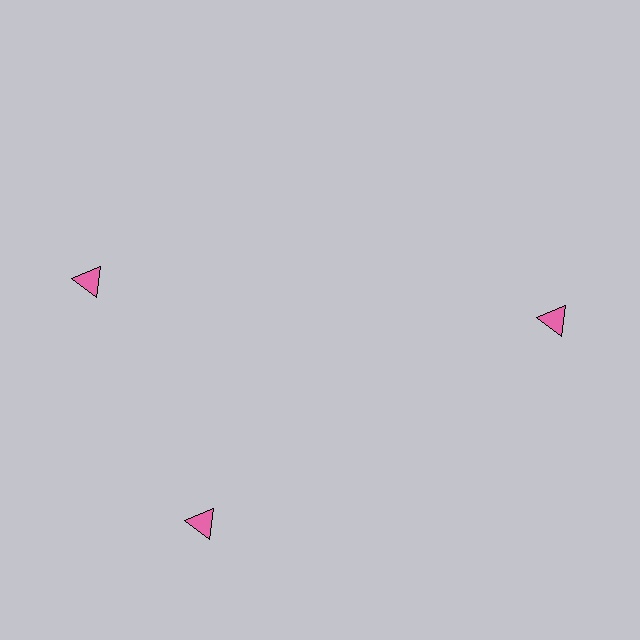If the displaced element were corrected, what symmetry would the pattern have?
It would have 3-fold rotational symmetry — the pattern would map onto itself every 120 degrees.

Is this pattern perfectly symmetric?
No. The 3 pink triangles are arranged in a ring, but one element near the 11 o'clock position is rotated out of alignment along the ring, breaking the 3-fold rotational symmetry.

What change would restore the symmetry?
The symmetry would be restored by rotating it back into even spacing with its neighbors so that all 3 triangles sit at equal angles and equal distance from the center.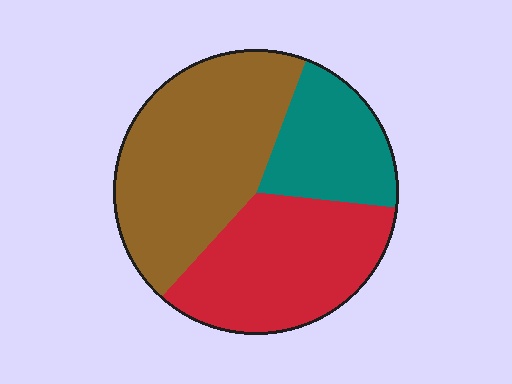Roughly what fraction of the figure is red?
Red takes up between a quarter and a half of the figure.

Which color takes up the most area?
Brown, at roughly 45%.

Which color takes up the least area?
Teal, at roughly 20%.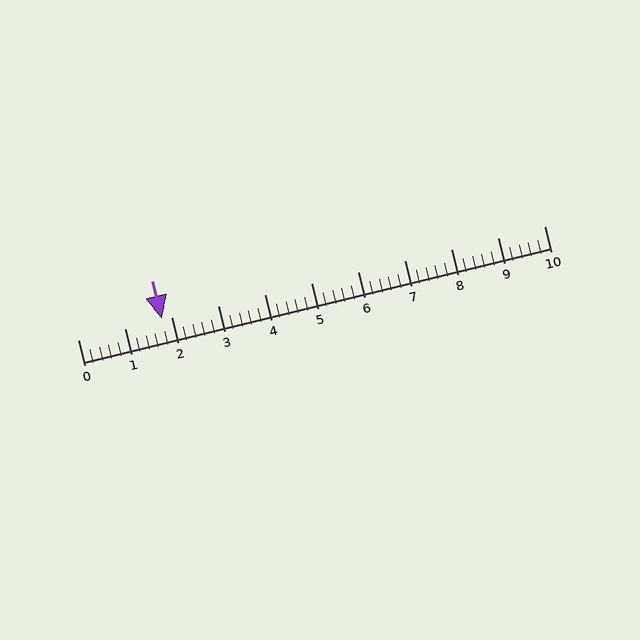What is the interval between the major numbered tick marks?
The major tick marks are spaced 1 units apart.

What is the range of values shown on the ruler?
The ruler shows values from 0 to 10.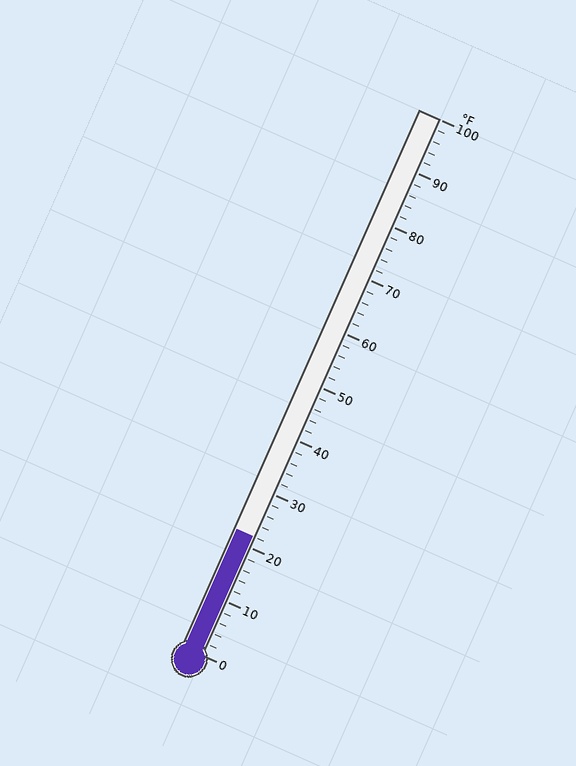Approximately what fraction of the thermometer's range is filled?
The thermometer is filled to approximately 20% of its range.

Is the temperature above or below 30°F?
The temperature is below 30°F.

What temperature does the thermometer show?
The thermometer shows approximately 22°F.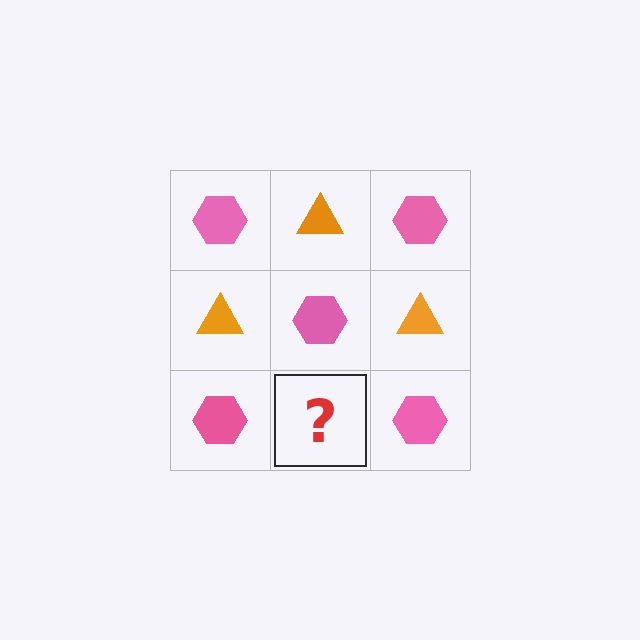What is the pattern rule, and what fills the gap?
The rule is that it alternates pink hexagon and orange triangle in a checkerboard pattern. The gap should be filled with an orange triangle.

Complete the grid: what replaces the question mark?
The question mark should be replaced with an orange triangle.